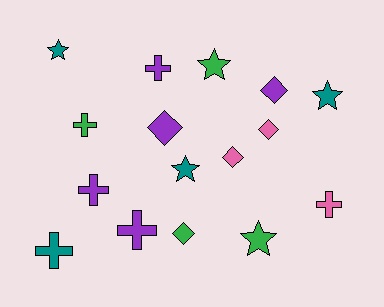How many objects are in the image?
There are 16 objects.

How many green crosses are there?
There is 1 green cross.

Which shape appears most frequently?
Cross, with 6 objects.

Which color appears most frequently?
Purple, with 5 objects.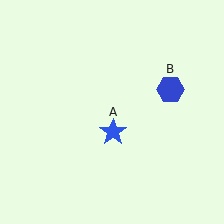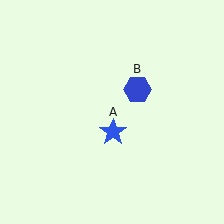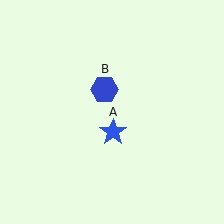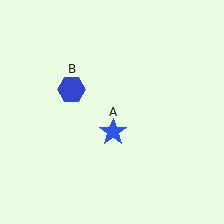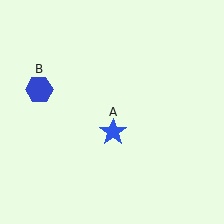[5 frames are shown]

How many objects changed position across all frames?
1 object changed position: blue hexagon (object B).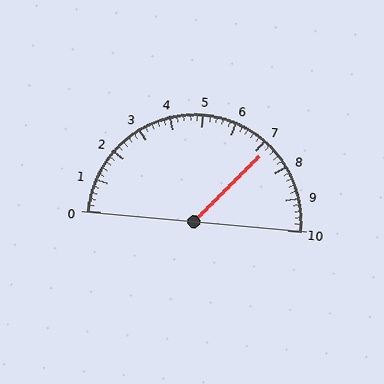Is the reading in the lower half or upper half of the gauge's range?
The reading is in the upper half of the range (0 to 10).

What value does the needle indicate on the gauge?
The needle indicates approximately 7.2.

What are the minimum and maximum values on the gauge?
The gauge ranges from 0 to 10.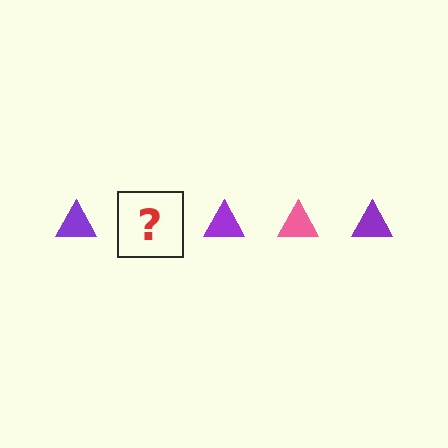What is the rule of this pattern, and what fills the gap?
The rule is that the pattern cycles through purple, pink triangles. The gap should be filled with a pink triangle.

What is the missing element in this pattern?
The missing element is a pink triangle.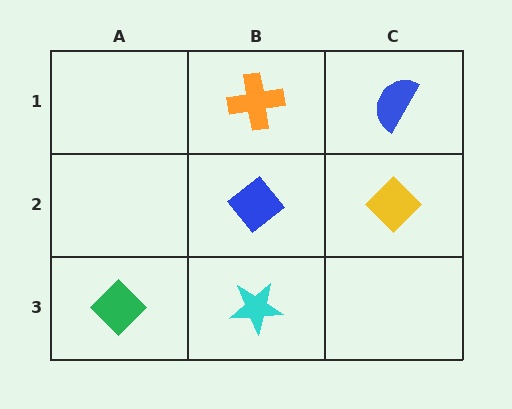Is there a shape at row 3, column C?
No, that cell is empty.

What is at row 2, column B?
A blue diamond.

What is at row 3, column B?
A cyan star.